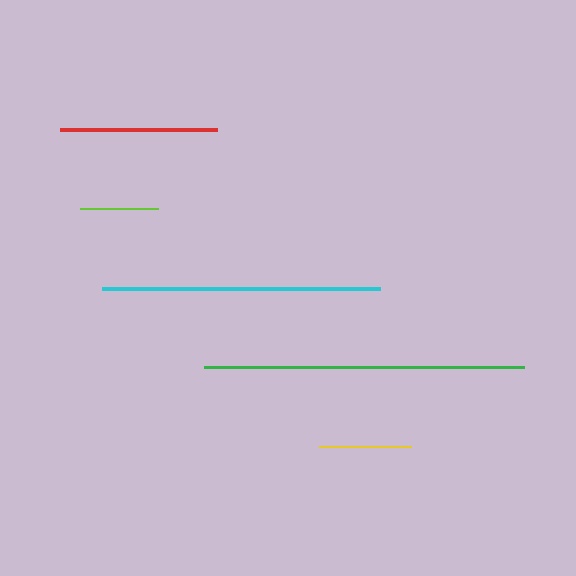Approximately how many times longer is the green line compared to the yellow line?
The green line is approximately 3.5 times the length of the yellow line.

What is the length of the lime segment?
The lime segment is approximately 77 pixels long.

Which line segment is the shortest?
The lime line is the shortest at approximately 77 pixels.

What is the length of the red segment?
The red segment is approximately 157 pixels long.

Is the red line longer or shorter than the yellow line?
The red line is longer than the yellow line.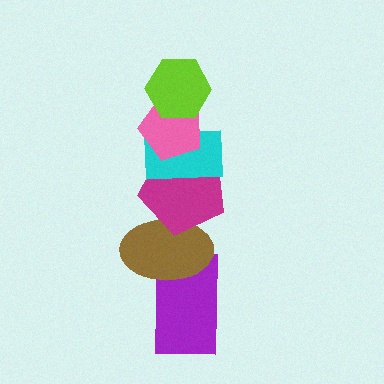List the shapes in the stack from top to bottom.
From top to bottom: the lime hexagon, the pink pentagon, the cyan rectangle, the magenta pentagon, the brown ellipse, the purple rectangle.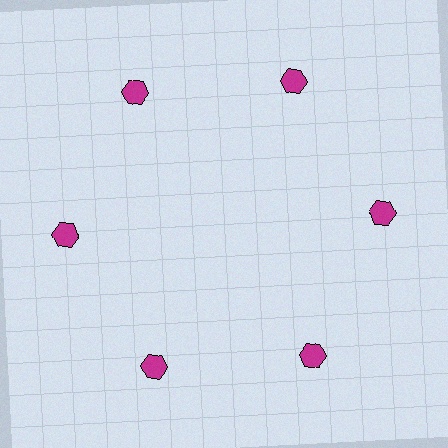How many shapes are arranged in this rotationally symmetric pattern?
There are 6 shapes, arranged in 6 groups of 1.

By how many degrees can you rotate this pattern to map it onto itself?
The pattern maps onto itself every 60 degrees of rotation.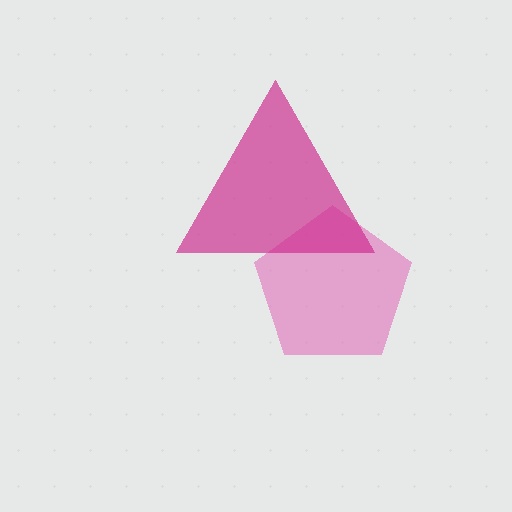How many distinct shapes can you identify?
There are 2 distinct shapes: a pink pentagon, a magenta triangle.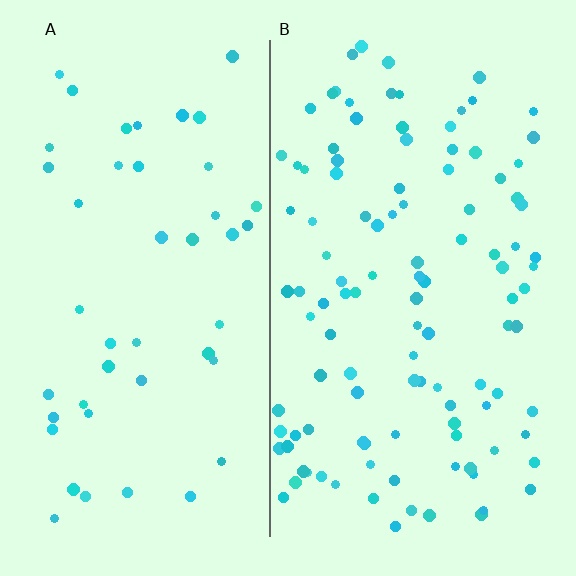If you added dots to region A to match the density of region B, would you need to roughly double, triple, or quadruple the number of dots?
Approximately double.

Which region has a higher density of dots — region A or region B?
B (the right).